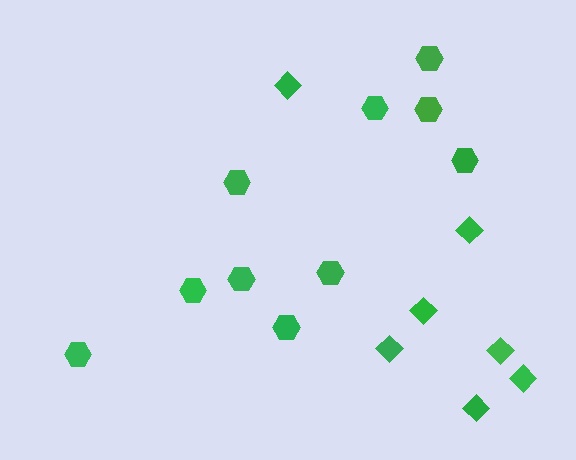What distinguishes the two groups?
There are 2 groups: one group of diamonds (7) and one group of hexagons (10).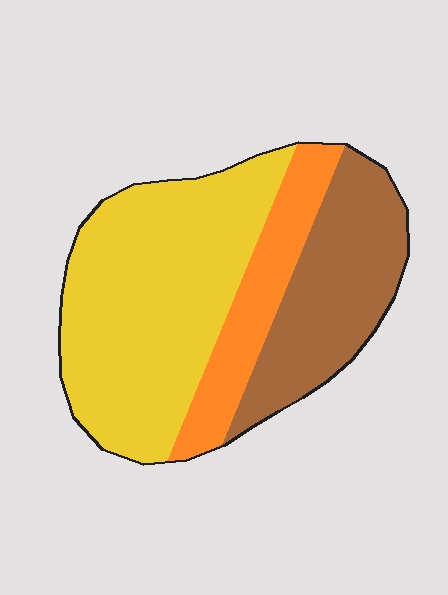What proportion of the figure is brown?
Brown covers 29% of the figure.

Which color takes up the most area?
Yellow, at roughly 55%.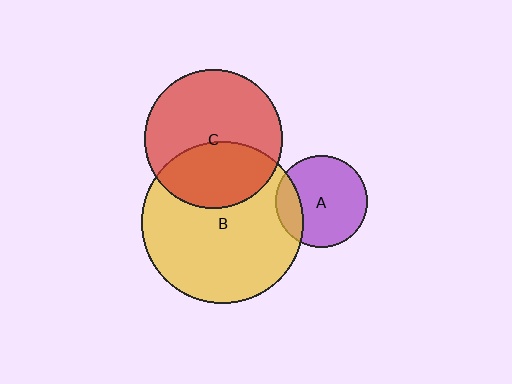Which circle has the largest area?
Circle B (yellow).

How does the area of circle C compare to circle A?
Approximately 2.3 times.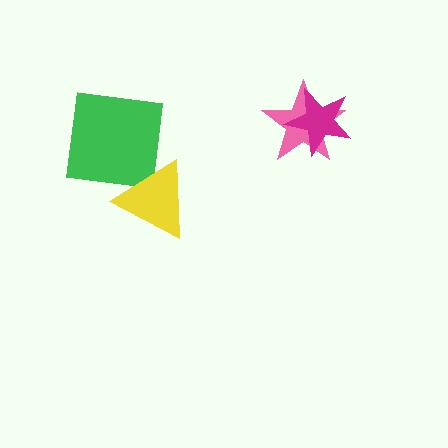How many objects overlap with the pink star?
1 object overlaps with the pink star.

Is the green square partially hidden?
Yes, it is partially covered by another shape.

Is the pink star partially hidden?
Yes, it is partially covered by another shape.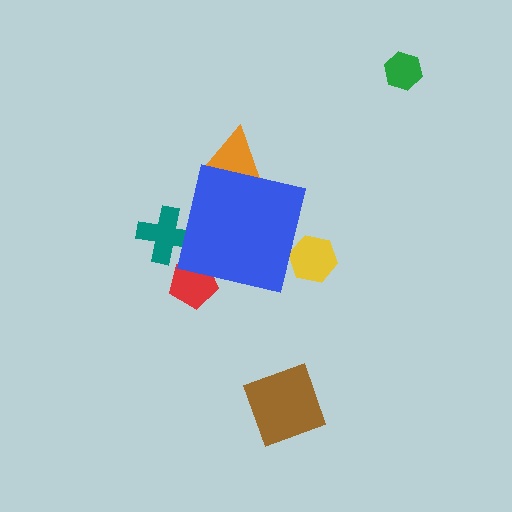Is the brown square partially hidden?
No, the brown square is fully visible.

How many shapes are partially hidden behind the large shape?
4 shapes are partially hidden.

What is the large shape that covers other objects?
A blue square.